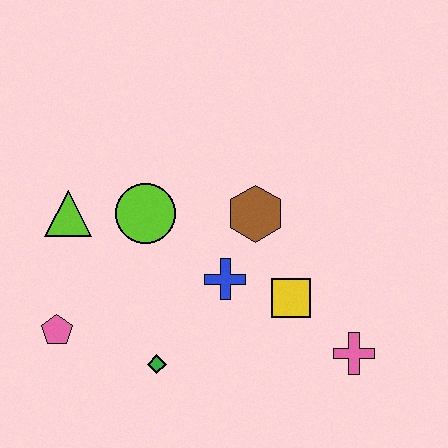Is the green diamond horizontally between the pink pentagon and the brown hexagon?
Yes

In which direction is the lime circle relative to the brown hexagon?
The lime circle is to the left of the brown hexagon.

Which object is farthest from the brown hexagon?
The pink pentagon is farthest from the brown hexagon.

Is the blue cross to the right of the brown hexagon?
No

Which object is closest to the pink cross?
The yellow square is closest to the pink cross.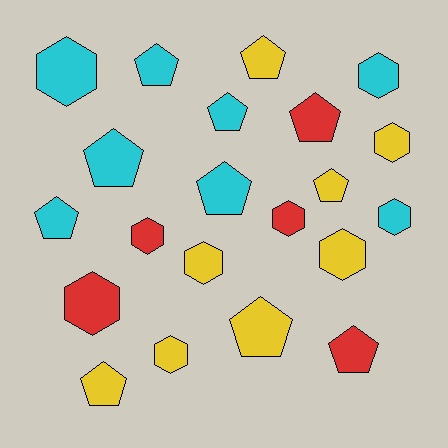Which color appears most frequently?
Cyan, with 8 objects.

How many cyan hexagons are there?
There are 3 cyan hexagons.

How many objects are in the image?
There are 21 objects.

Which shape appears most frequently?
Pentagon, with 11 objects.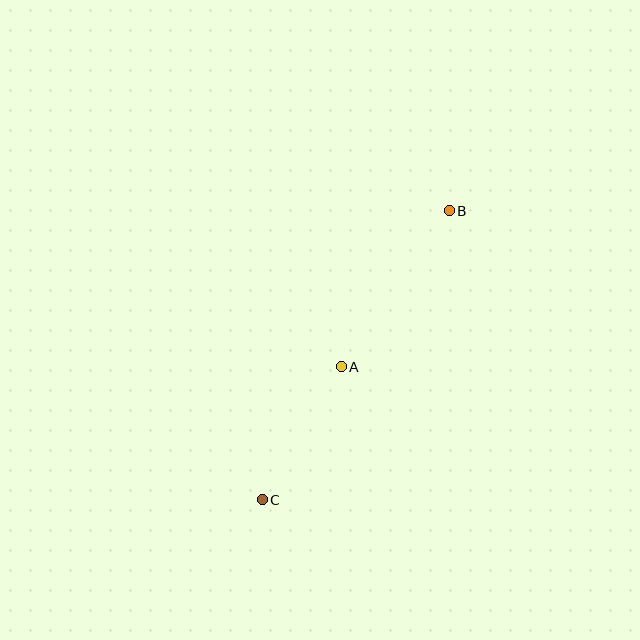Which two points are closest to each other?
Points A and C are closest to each other.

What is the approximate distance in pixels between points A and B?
The distance between A and B is approximately 190 pixels.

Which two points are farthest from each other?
Points B and C are farthest from each other.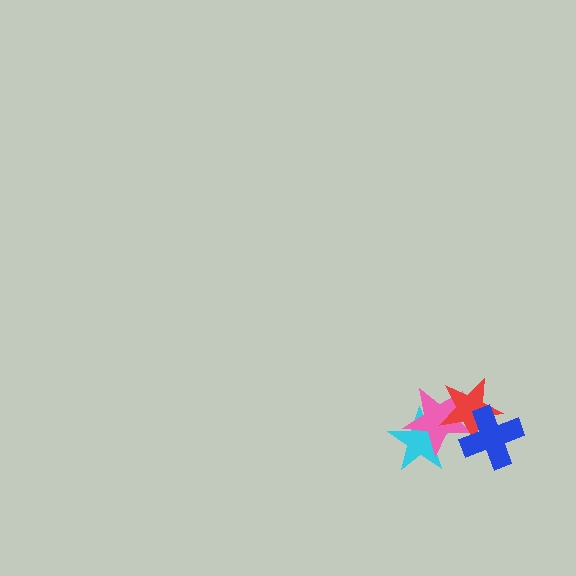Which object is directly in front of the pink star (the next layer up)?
The red star is directly in front of the pink star.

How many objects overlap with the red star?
3 objects overlap with the red star.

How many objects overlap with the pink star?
3 objects overlap with the pink star.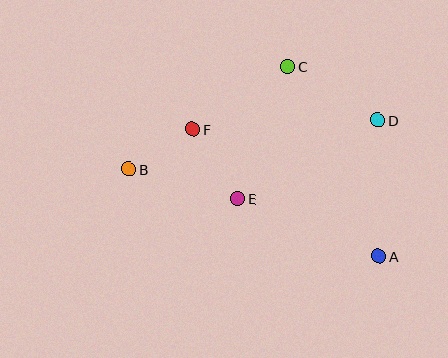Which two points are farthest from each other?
Points A and B are farthest from each other.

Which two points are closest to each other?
Points B and F are closest to each other.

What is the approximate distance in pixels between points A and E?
The distance between A and E is approximately 152 pixels.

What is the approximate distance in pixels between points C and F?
The distance between C and F is approximately 114 pixels.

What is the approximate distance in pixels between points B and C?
The distance between B and C is approximately 189 pixels.